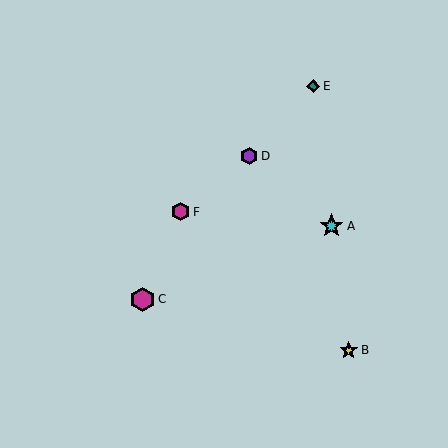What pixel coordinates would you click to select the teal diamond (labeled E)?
Click at (313, 86) to select the teal diamond E.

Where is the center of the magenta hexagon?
The center of the magenta hexagon is at (143, 299).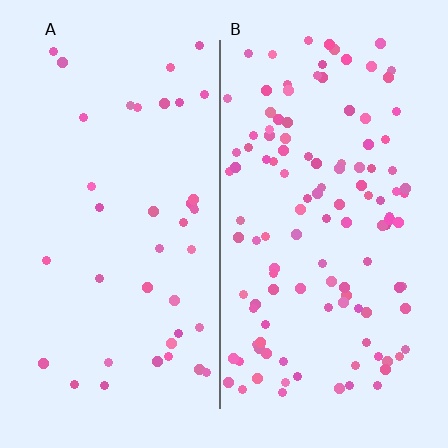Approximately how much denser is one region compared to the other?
Approximately 3.1× — region B over region A.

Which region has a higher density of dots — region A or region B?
B (the right).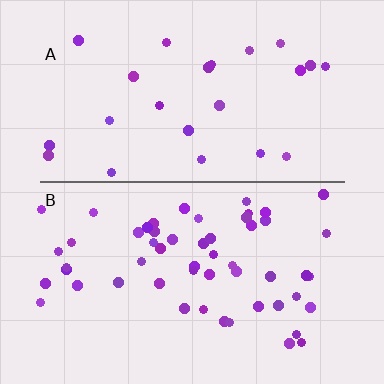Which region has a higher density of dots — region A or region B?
B (the bottom).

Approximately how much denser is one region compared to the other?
Approximately 2.2× — region B over region A.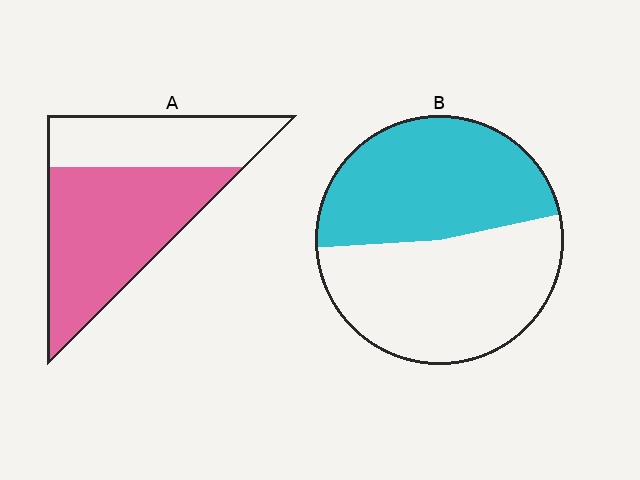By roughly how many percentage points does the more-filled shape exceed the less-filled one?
By roughly 15 percentage points (A over B).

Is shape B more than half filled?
Roughly half.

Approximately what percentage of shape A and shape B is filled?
A is approximately 65% and B is approximately 50%.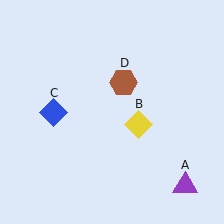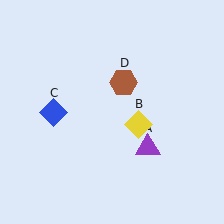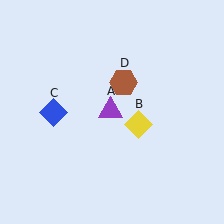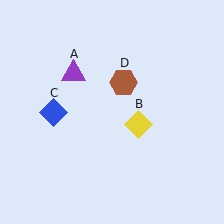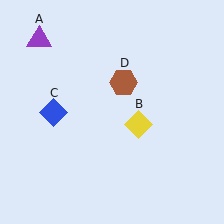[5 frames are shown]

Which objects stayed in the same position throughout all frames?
Yellow diamond (object B) and blue diamond (object C) and brown hexagon (object D) remained stationary.